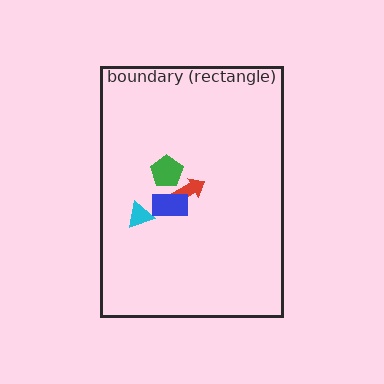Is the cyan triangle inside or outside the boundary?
Inside.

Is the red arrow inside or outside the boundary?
Inside.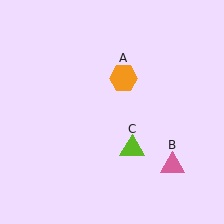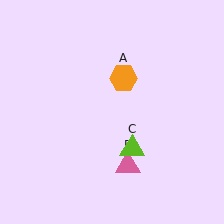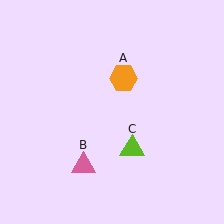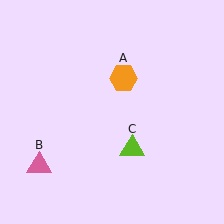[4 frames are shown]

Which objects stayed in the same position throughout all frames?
Orange hexagon (object A) and lime triangle (object C) remained stationary.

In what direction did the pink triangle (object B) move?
The pink triangle (object B) moved left.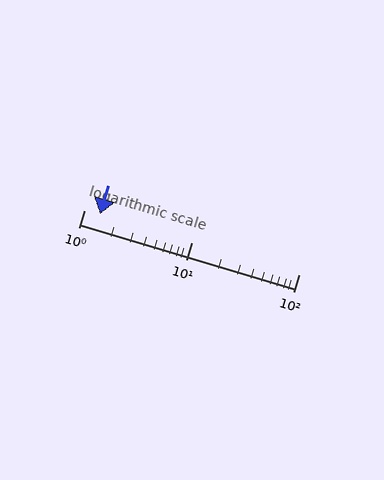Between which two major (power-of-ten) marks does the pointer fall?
The pointer is between 1 and 10.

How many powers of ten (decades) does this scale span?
The scale spans 2 decades, from 1 to 100.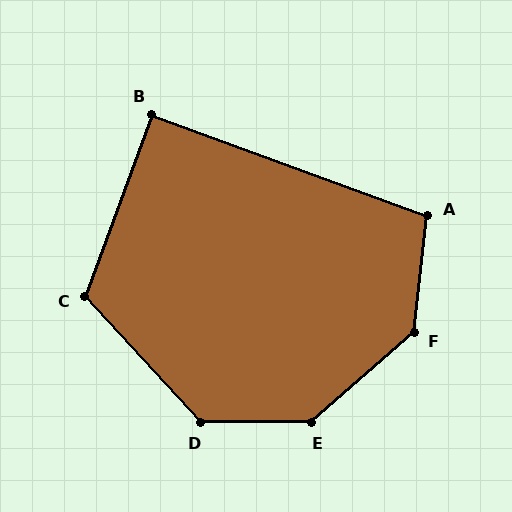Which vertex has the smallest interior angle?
B, at approximately 90 degrees.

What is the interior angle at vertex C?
Approximately 117 degrees (obtuse).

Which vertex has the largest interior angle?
E, at approximately 139 degrees.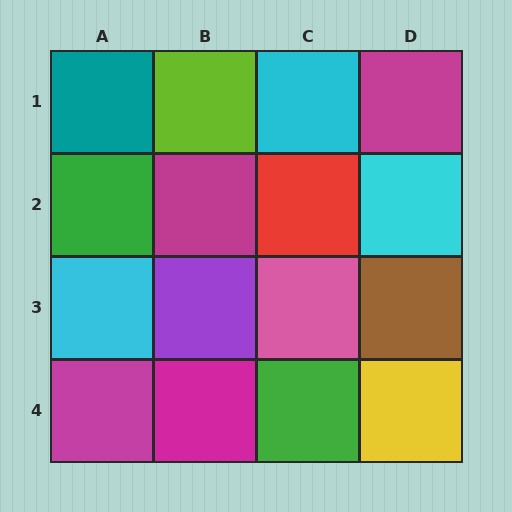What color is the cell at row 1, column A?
Teal.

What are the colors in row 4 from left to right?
Magenta, magenta, green, yellow.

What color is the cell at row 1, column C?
Cyan.